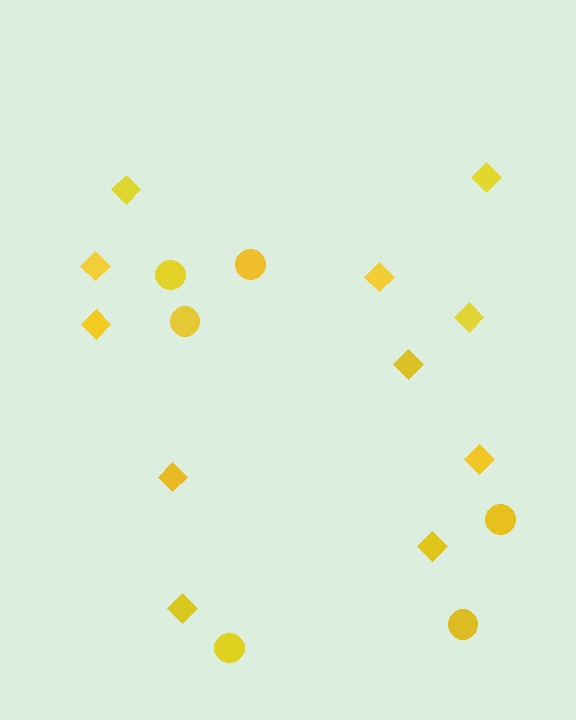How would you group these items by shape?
There are 2 groups: one group of circles (6) and one group of diamonds (11).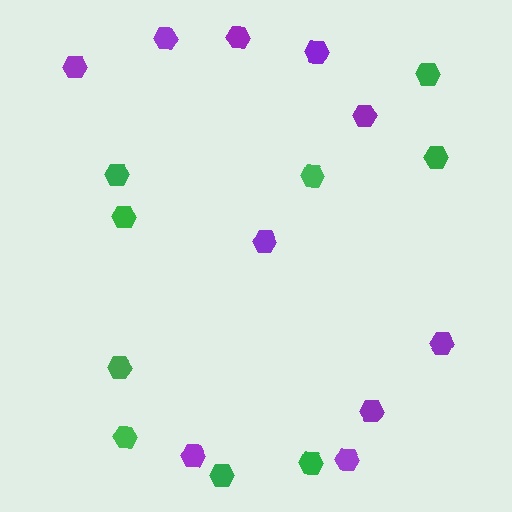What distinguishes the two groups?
There are 2 groups: one group of green hexagons (9) and one group of purple hexagons (10).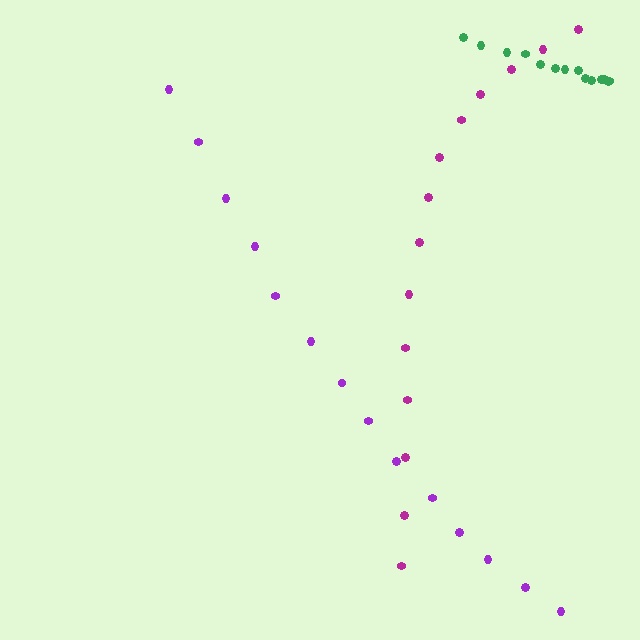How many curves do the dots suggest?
There are 3 distinct paths.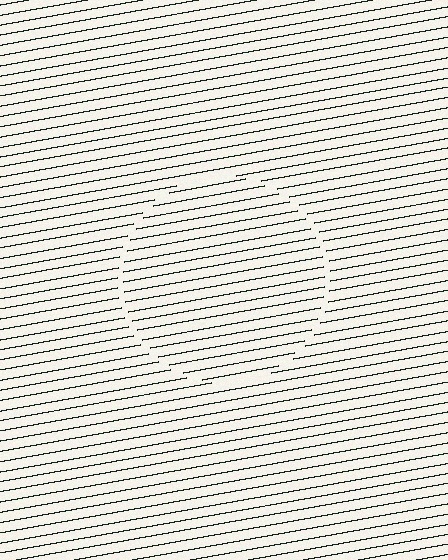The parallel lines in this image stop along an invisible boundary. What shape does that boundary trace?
An illusory circle. The interior of the shape contains the same grating, shifted by half a period — the contour is defined by the phase discontinuity where line-ends from the inner and outer gratings abut.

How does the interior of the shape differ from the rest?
The interior of the shape contains the same grating, shifted by half a period — the contour is defined by the phase discontinuity where line-ends from the inner and outer gratings abut.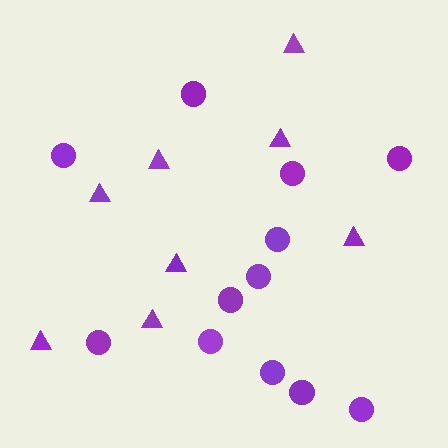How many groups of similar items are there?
There are 2 groups: one group of circles (12) and one group of triangles (8).